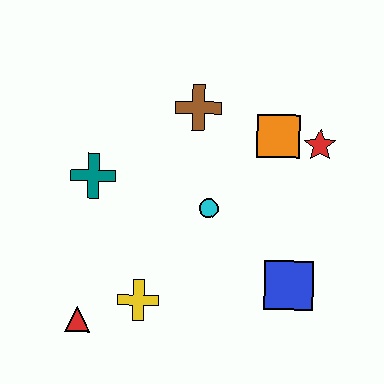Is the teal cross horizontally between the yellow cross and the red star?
No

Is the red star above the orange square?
No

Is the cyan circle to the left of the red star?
Yes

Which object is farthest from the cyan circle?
The red triangle is farthest from the cyan circle.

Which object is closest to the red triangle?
The yellow cross is closest to the red triangle.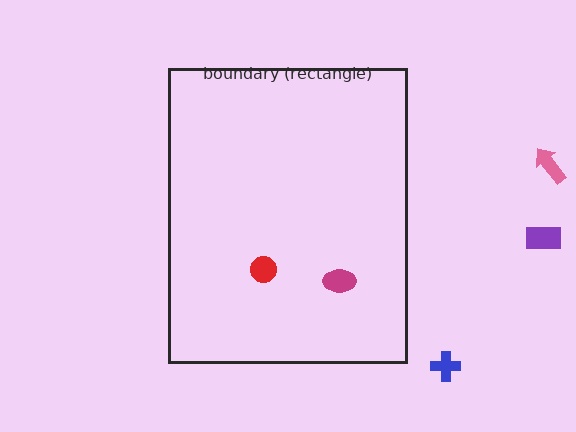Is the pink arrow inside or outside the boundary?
Outside.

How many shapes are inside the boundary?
2 inside, 3 outside.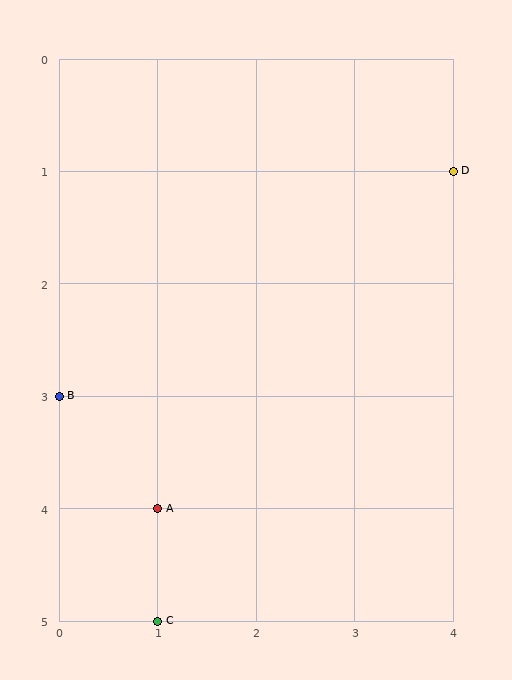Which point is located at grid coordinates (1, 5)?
Point C is at (1, 5).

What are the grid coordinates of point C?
Point C is at grid coordinates (1, 5).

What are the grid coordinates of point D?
Point D is at grid coordinates (4, 1).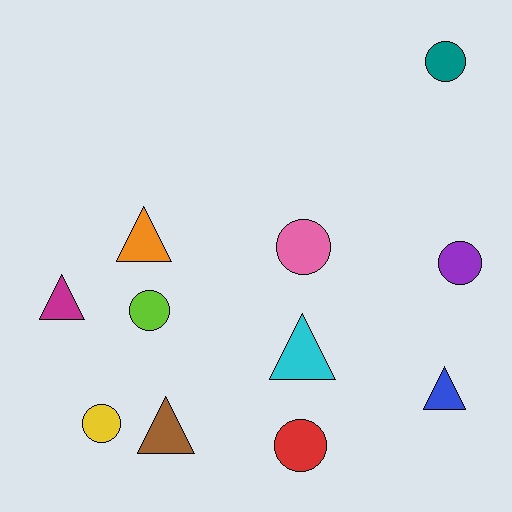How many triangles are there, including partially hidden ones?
There are 5 triangles.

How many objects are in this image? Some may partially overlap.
There are 11 objects.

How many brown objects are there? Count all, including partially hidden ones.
There is 1 brown object.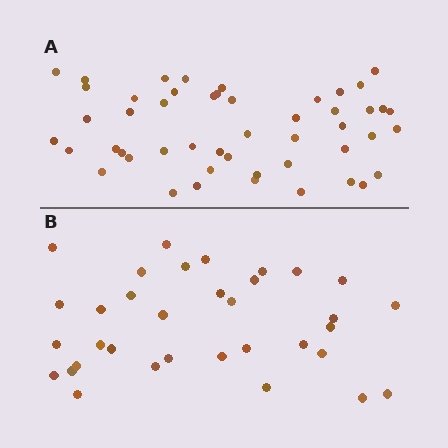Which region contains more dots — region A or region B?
Region A (the top region) has more dots.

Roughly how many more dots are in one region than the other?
Region A has approximately 15 more dots than region B.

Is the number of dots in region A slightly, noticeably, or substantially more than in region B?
Region A has noticeably more, but not dramatically so. The ratio is roughly 1.4 to 1.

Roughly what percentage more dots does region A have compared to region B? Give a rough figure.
About 45% more.